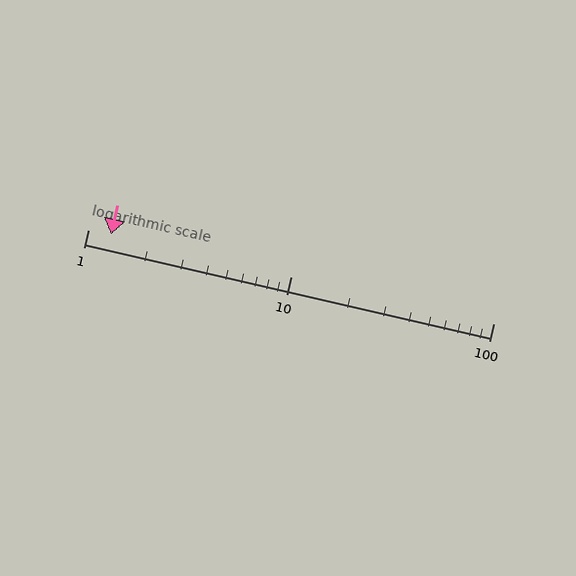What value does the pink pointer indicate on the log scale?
The pointer indicates approximately 1.3.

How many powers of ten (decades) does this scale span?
The scale spans 2 decades, from 1 to 100.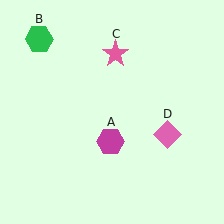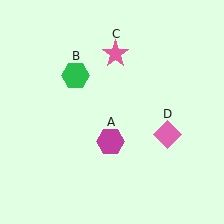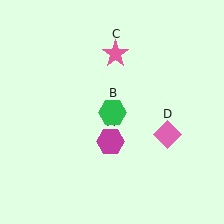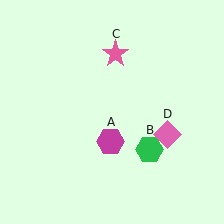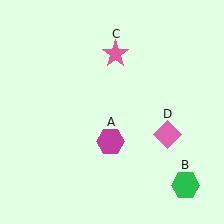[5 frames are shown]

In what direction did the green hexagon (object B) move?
The green hexagon (object B) moved down and to the right.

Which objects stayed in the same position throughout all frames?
Magenta hexagon (object A) and pink star (object C) and pink diamond (object D) remained stationary.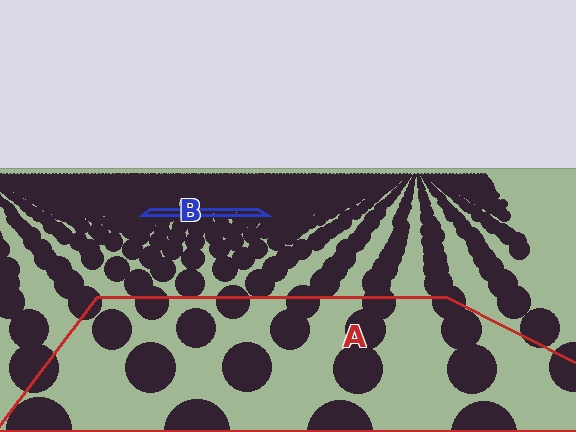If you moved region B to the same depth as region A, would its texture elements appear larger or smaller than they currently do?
They would appear larger. At a closer depth, the same texture elements are projected at a bigger on-screen size.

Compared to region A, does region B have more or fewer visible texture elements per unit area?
Region B has more texture elements per unit area — they are packed more densely because it is farther away.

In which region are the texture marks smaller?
The texture marks are smaller in region B, because it is farther away.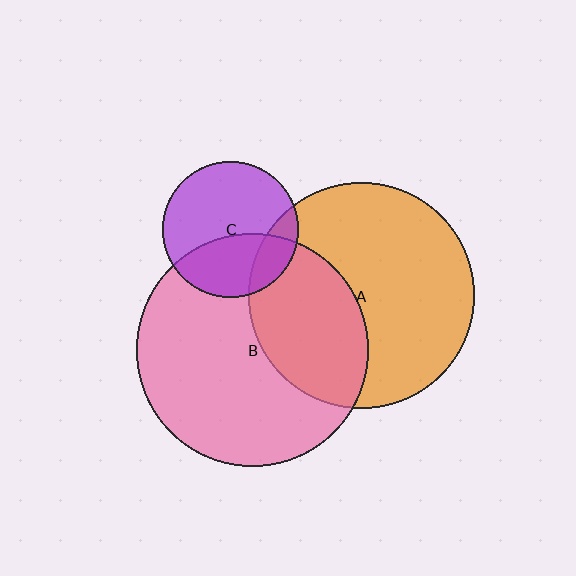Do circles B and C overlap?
Yes.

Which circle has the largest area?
Circle B (pink).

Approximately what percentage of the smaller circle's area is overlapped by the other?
Approximately 40%.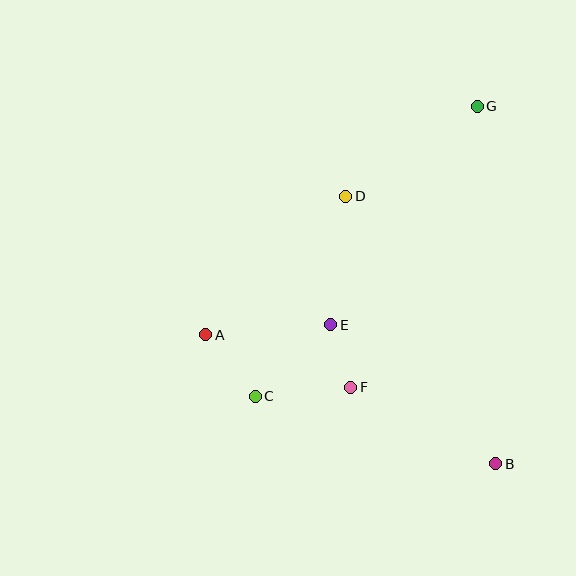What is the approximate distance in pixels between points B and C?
The distance between B and C is approximately 250 pixels.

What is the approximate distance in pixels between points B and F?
The distance between B and F is approximately 164 pixels.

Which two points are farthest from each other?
Points C and G are farthest from each other.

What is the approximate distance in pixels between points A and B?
The distance between A and B is approximately 317 pixels.